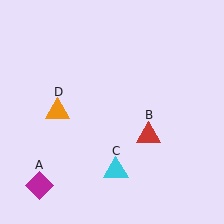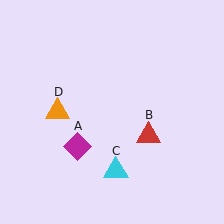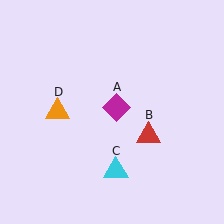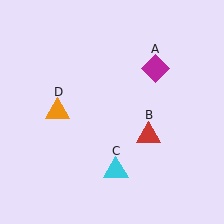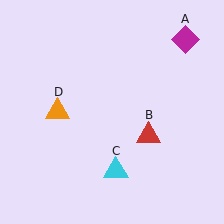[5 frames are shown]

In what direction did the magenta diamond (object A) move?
The magenta diamond (object A) moved up and to the right.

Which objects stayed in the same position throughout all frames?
Red triangle (object B) and cyan triangle (object C) and orange triangle (object D) remained stationary.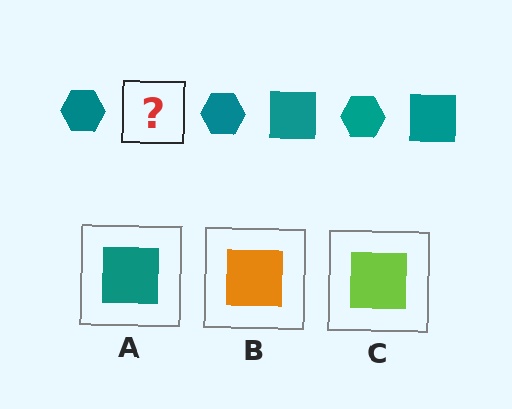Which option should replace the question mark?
Option A.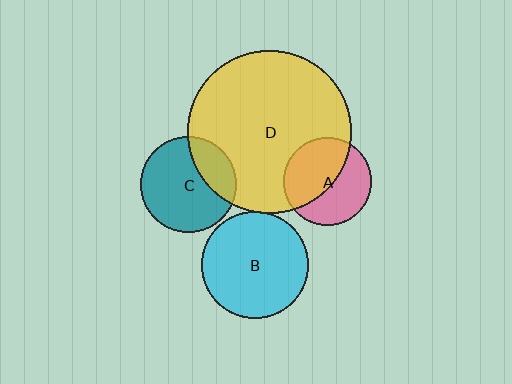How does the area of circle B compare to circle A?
Approximately 1.5 times.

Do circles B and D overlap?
Yes.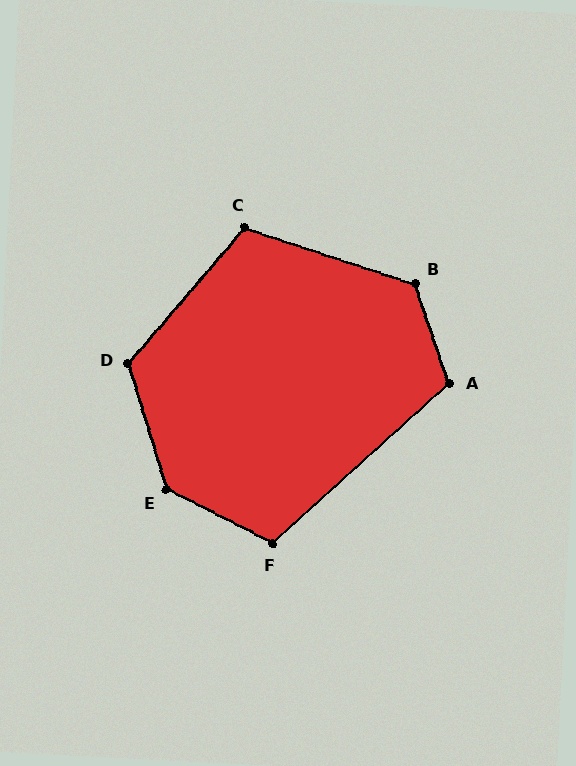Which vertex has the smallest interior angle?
F, at approximately 111 degrees.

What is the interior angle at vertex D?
Approximately 122 degrees (obtuse).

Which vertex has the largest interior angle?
E, at approximately 134 degrees.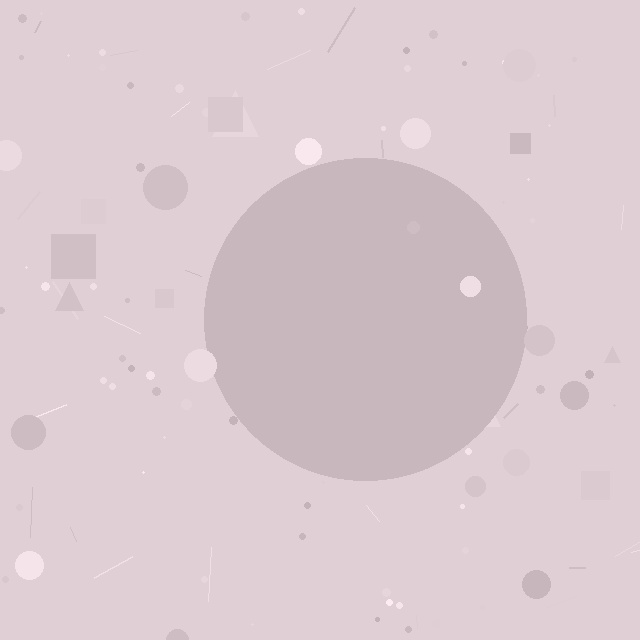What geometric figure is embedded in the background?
A circle is embedded in the background.